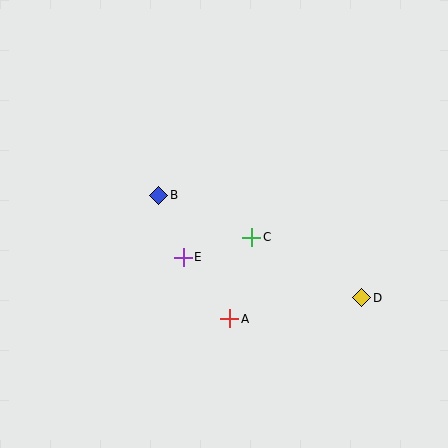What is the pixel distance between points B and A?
The distance between B and A is 143 pixels.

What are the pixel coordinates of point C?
Point C is at (252, 237).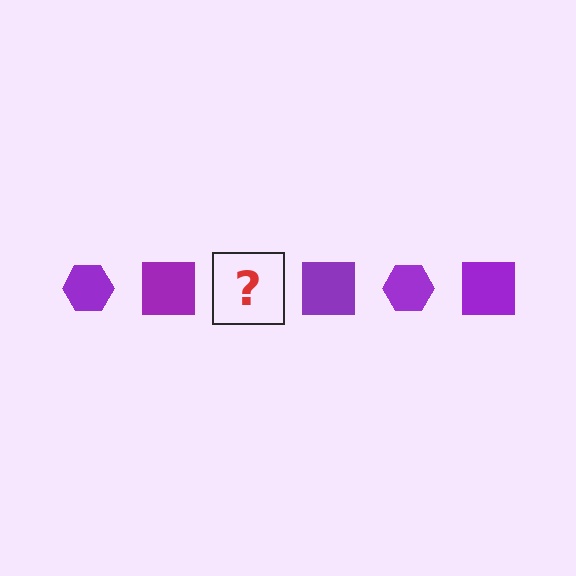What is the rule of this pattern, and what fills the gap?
The rule is that the pattern cycles through hexagon, square shapes in purple. The gap should be filled with a purple hexagon.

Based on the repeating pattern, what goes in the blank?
The blank should be a purple hexagon.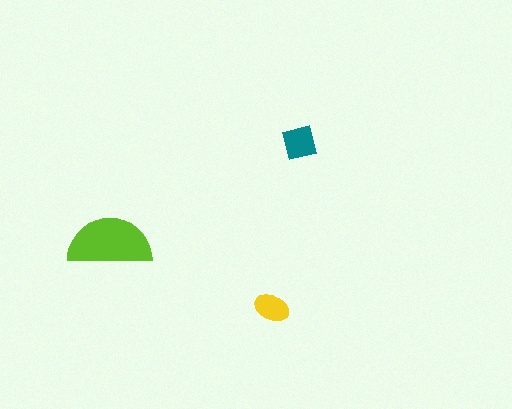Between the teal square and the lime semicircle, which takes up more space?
The lime semicircle.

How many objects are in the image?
There are 3 objects in the image.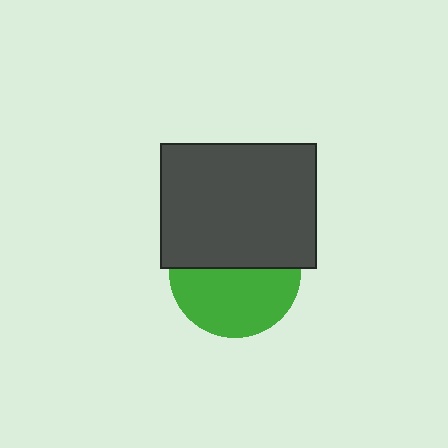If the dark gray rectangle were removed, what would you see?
You would see the complete green circle.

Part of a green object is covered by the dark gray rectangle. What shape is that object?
It is a circle.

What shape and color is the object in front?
The object in front is a dark gray rectangle.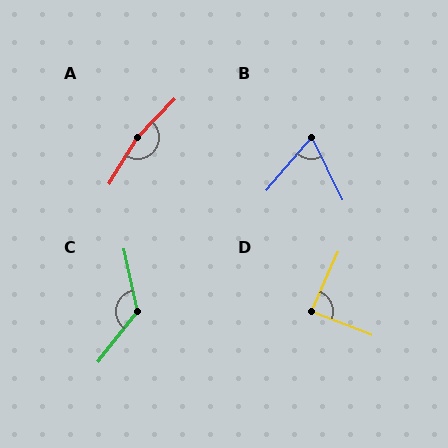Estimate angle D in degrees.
Approximately 87 degrees.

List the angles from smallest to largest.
B (66°), D (87°), C (130°), A (168°).